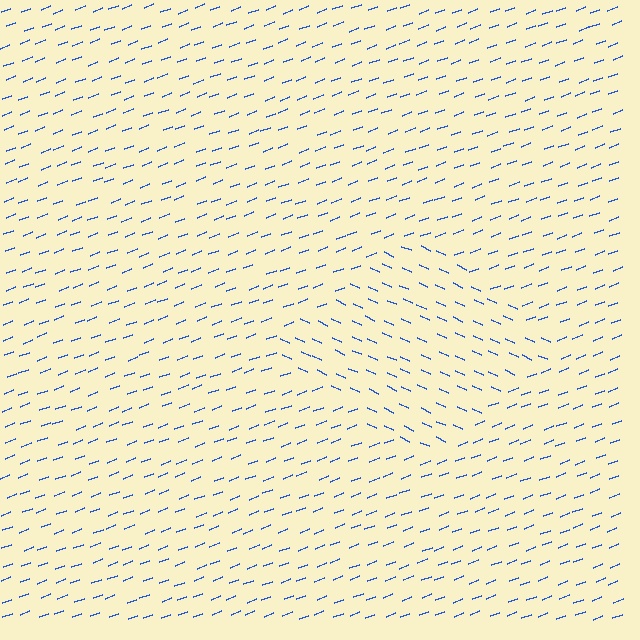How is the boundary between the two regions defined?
The boundary is defined purely by a change in line orientation (approximately 45 degrees difference). All lines are the same color and thickness.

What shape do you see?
I see a diamond.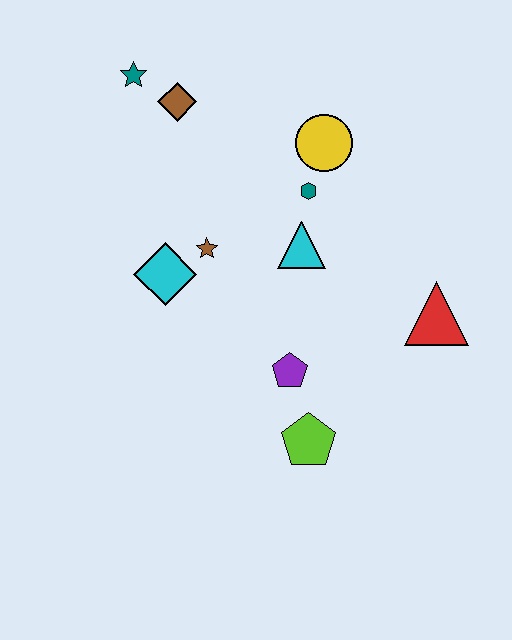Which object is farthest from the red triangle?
The teal star is farthest from the red triangle.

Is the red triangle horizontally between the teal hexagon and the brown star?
No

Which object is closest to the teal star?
The brown diamond is closest to the teal star.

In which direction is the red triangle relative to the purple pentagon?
The red triangle is to the right of the purple pentagon.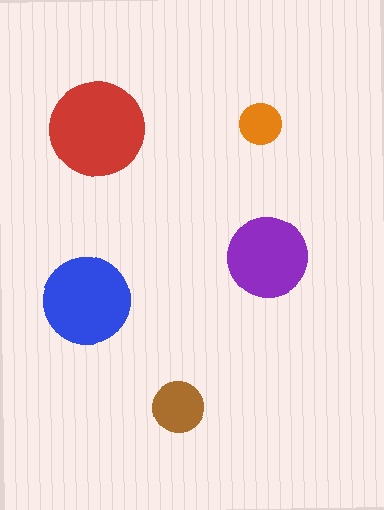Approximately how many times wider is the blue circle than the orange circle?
About 2 times wider.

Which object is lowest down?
The brown circle is bottommost.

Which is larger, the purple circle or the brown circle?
The purple one.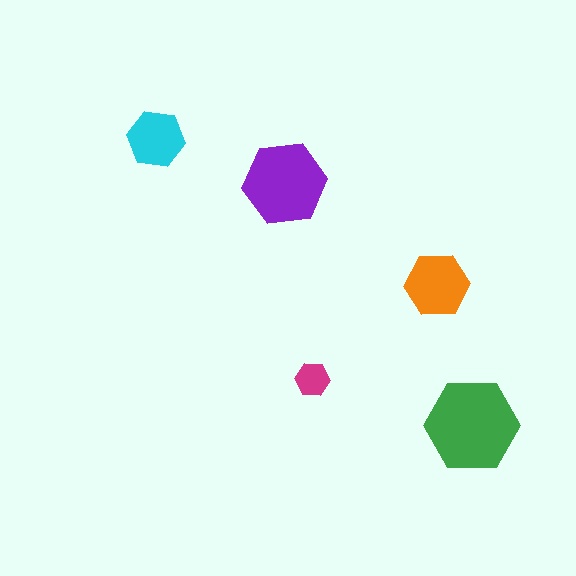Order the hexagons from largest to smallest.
the green one, the purple one, the orange one, the cyan one, the magenta one.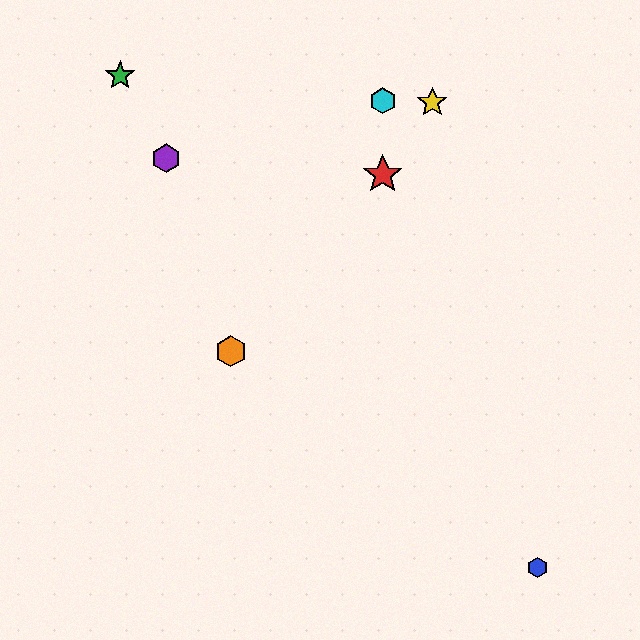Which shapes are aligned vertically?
The red star, the cyan hexagon are aligned vertically.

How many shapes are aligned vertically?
2 shapes (the red star, the cyan hexagon) are aligned vertically.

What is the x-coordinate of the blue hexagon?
The blue hexagon is at x≈537.